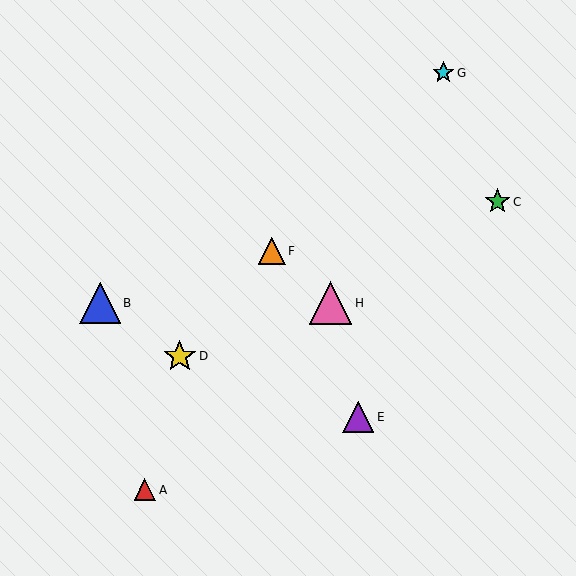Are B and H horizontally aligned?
Yes, both are at y≈303.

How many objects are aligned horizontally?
2 objects (B, H) are aligned horizontally.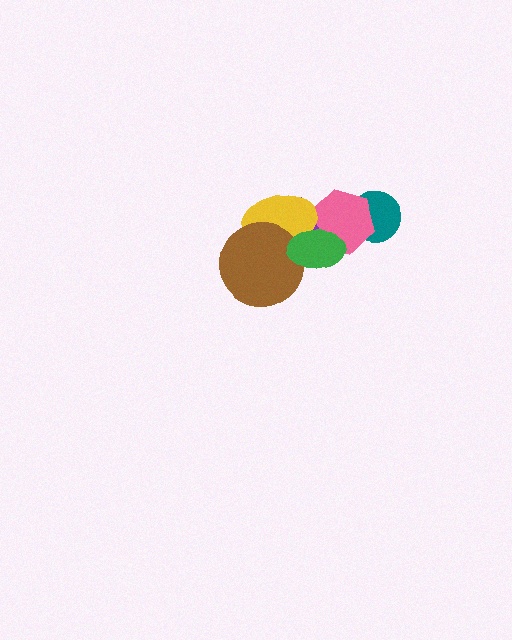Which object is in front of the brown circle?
The green ellipse is in front of the brown circle.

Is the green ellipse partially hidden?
No, no other shape covers it.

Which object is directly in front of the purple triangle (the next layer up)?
The yellow ellipse is directly in front of the purple triangle.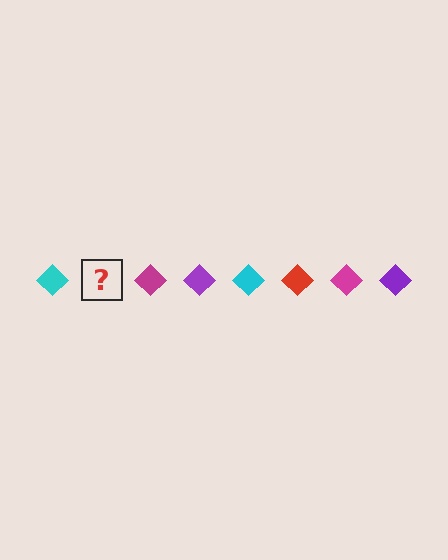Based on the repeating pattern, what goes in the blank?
The blank should be a red diamond.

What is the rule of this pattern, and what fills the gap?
The rule is that the pattern cycles through cyan, red, magenta, purple diamonds. The gap should be filled with a red diamond.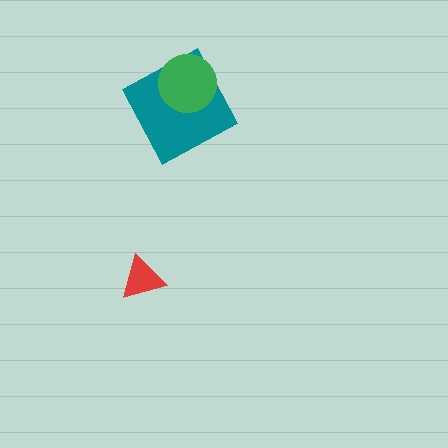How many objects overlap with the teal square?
1 object overlaps with the teal square.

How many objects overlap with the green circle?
1 object overlaps with the green circle.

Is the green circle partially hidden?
No, no other shape covers it.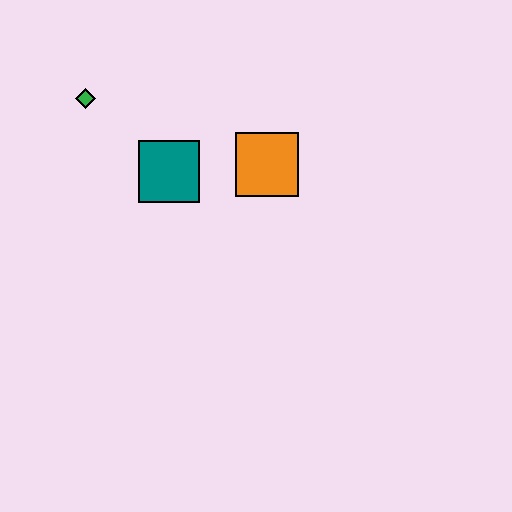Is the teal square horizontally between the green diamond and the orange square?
Yes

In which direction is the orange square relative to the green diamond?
The orange square is to the right of the green diamond.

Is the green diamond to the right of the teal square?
No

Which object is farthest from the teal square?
The green diamond is farthest from the teal square.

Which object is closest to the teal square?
The orange square is closest to the teal square.